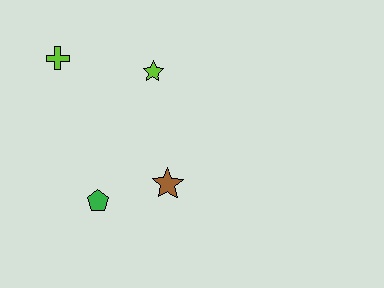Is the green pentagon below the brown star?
Yes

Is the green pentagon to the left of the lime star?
Yes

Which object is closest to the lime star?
The lime cross is closest to the lime star.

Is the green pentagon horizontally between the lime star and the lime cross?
Yes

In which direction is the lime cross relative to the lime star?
The lime cross is to the left of the lime star.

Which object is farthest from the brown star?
The lime cross is farthest from the brown star.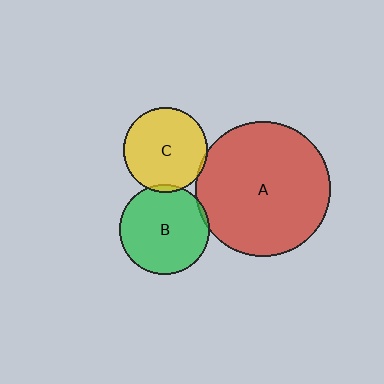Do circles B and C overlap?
Yes.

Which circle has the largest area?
Circle A (red).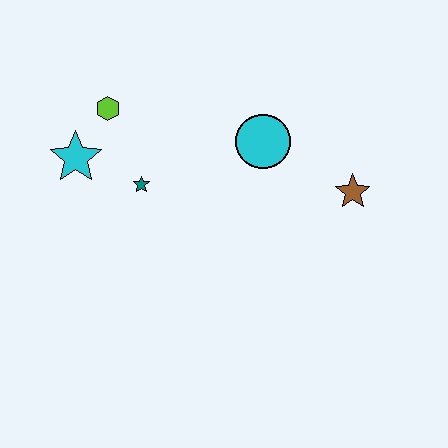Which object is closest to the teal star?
The cyan star is closest to the teal star.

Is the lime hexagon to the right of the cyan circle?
No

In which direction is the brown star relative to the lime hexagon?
The brown star is to the right of the lime hexagon.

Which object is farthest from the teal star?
The brown star is farthest from the teal star.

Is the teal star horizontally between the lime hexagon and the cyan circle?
Yes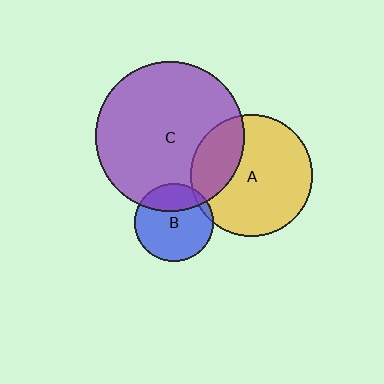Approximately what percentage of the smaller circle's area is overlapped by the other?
Approximately 5%.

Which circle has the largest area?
Circle C (purple).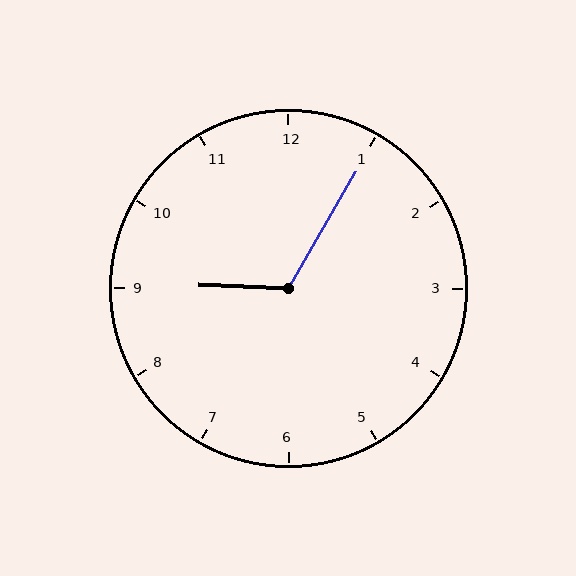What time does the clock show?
9:05.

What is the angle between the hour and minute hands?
Approximately 118 degrees.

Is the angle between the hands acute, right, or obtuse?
It is obtuse.